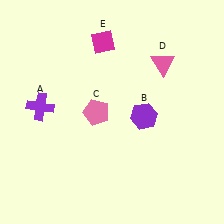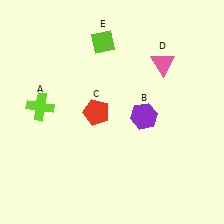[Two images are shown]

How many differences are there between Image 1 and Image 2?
There are 3 differences between the two images.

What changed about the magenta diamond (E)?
In Image 1, E is magenta. In Image 2, it changed to lime.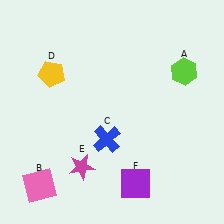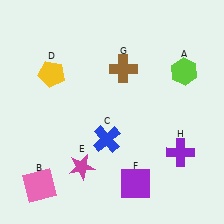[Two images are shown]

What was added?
A brown cross (G), a purple cross (H) were added in Image 2.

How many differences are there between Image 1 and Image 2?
There are 2 differences between the two images.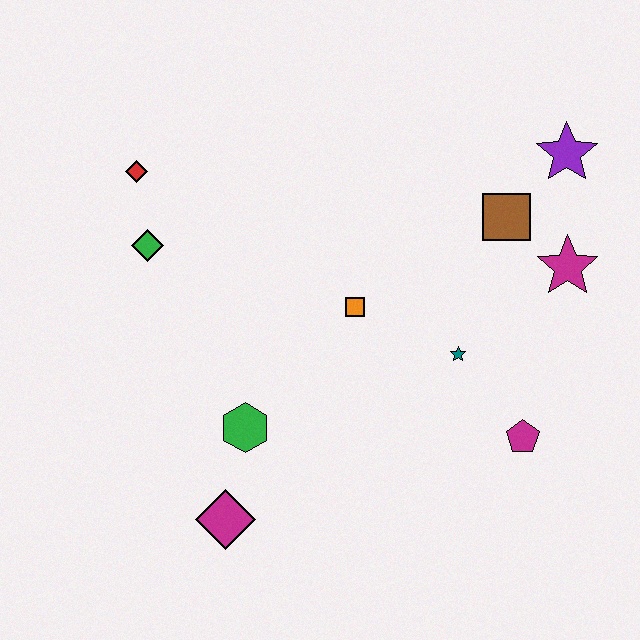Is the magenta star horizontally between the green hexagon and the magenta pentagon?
No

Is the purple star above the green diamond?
Yes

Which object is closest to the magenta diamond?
The green hexagon is closest to the magenta diamond.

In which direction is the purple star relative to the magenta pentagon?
The purple star is above the magenta pentagon.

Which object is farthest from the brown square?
The magenta diamond is farthest from the brown square.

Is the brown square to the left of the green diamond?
No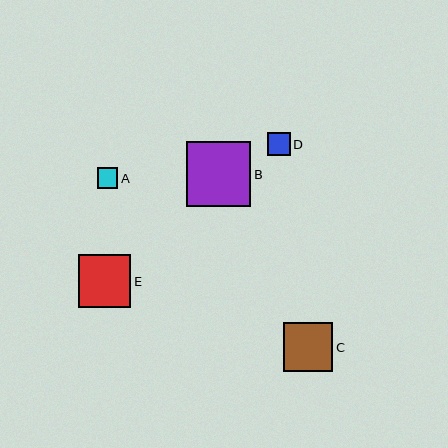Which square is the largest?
Square B is the largest with a size of approximately 65 pixels.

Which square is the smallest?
Square A is the smallest with a size of approximately 21 pixels.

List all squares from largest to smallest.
From largest to smallest: B, E, C, D, A.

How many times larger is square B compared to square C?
Square B is approximately 1.3 times the size of square C.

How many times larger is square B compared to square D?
Square B is approximately 2.8 times the size of square D.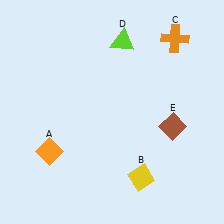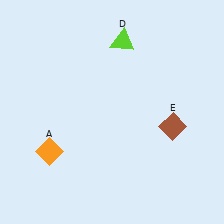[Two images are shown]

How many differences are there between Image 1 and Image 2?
There are 2 differences between the two images.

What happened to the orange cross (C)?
The orange cross (C) was removed in Image 2. It was in the top-right area of Image 1.